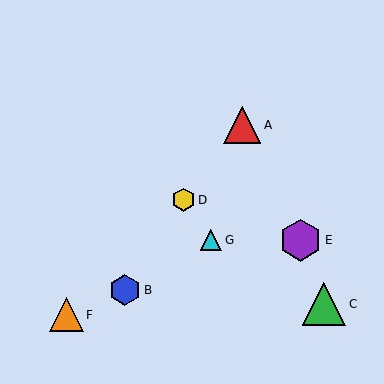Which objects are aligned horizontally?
Objects E, G are aligned horizontally.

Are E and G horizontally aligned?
Yes, both are at y≈240.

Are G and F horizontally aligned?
No, G is at y≈240 and F is at y≈315.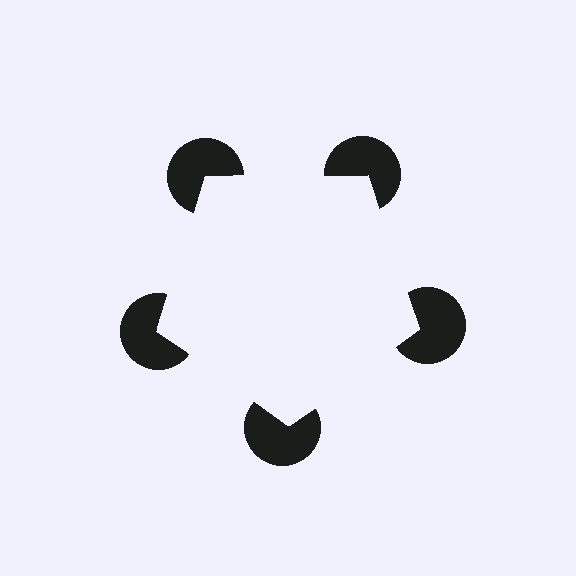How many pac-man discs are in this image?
There are 5 — one at each vertex of the illusory pentagon.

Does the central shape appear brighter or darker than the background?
It typically appears slightly brighter than the background, even though no actual brightness change is drawn.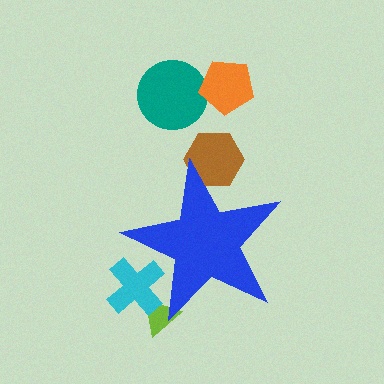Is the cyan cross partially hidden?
Yes, the cyan cross is partially hidden behind the blue star.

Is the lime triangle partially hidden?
Yes, the lime triangle is partially hidden behind the blue star.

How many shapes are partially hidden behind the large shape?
3 shapes are partially hidden.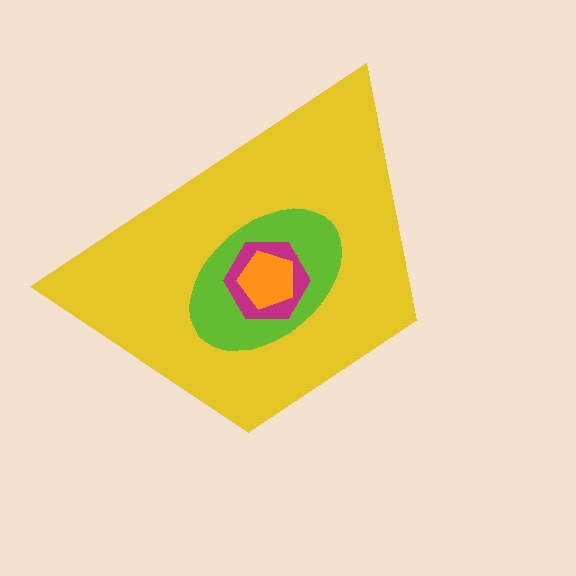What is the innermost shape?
The orange pentagon.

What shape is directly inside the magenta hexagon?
The orange pentagon.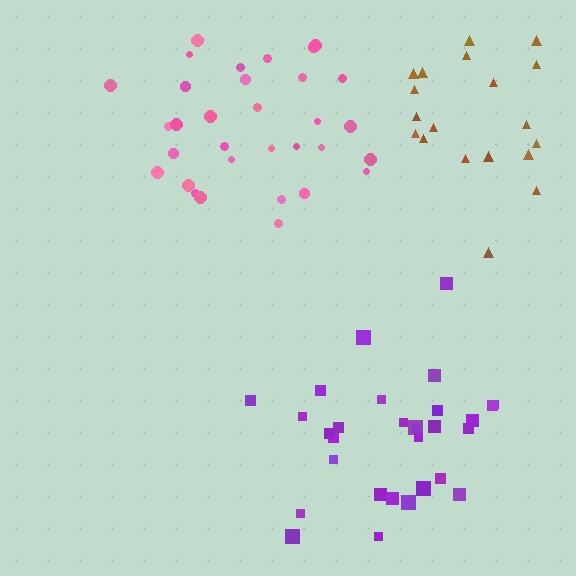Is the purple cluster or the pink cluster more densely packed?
Purple.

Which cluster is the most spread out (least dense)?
Brown.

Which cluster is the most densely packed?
Purple.